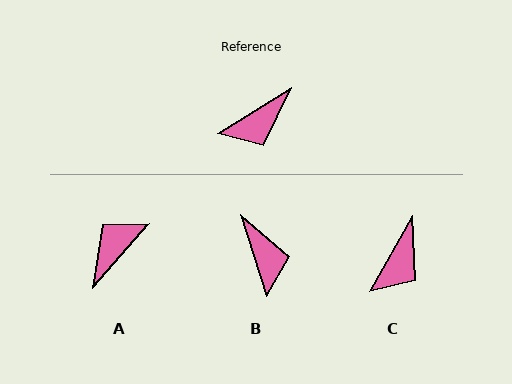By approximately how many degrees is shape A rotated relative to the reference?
Approximately 163 degrees clockwise.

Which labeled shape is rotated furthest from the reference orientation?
A, about 163 degrees away.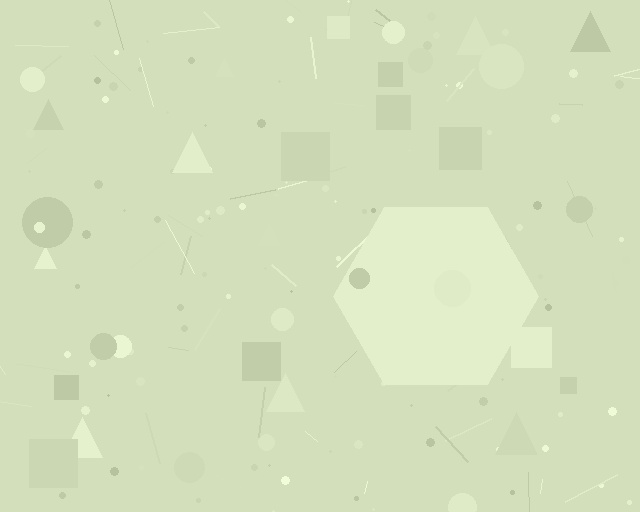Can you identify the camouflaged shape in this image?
The camouflaged shape is a hexagon.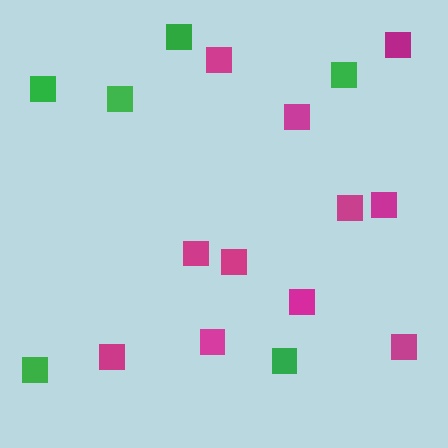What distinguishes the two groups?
There are 2 groups: one group of magenta squares (11) and one group of green squares (6).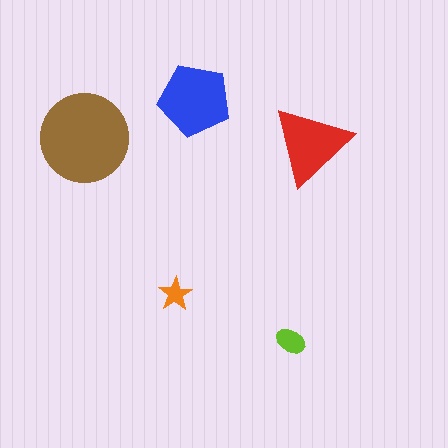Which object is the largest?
The brown circle.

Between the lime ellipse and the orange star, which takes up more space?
The lime ellipse.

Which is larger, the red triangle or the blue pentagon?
The blue pentagon.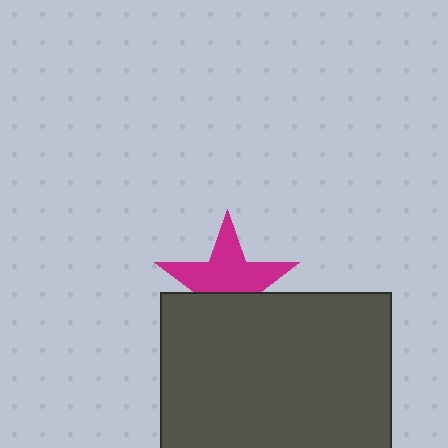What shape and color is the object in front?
The object in front is a dark gray rectangle.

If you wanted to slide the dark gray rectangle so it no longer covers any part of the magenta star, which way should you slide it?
Slide it down — that is the most direct way to separate the two shapes.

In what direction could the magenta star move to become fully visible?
The magenta star could move up. That would shift it out from behind the dark gray rectangle entirely.